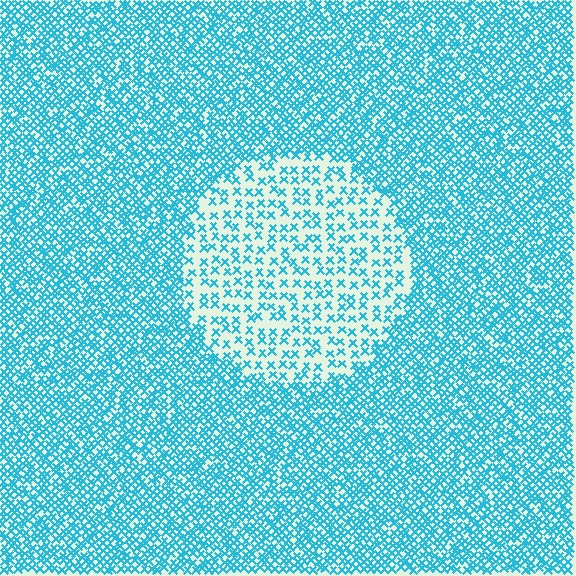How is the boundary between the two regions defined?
The boundary is defined by a change in element density (approximately 2.5x ratio). All elements are the same color, size, and shape.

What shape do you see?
I see a circle.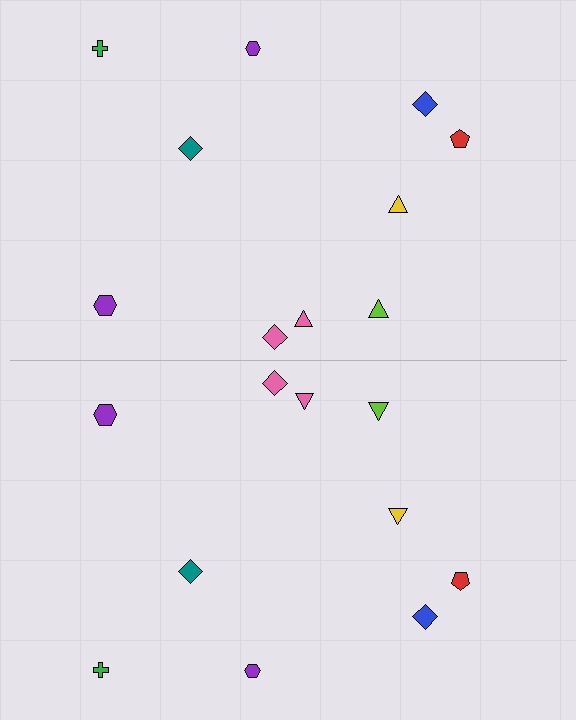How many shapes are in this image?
There are 20 shapes in this image.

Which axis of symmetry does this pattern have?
The pattern has a horizontal axis of symmetry running through the center of the image.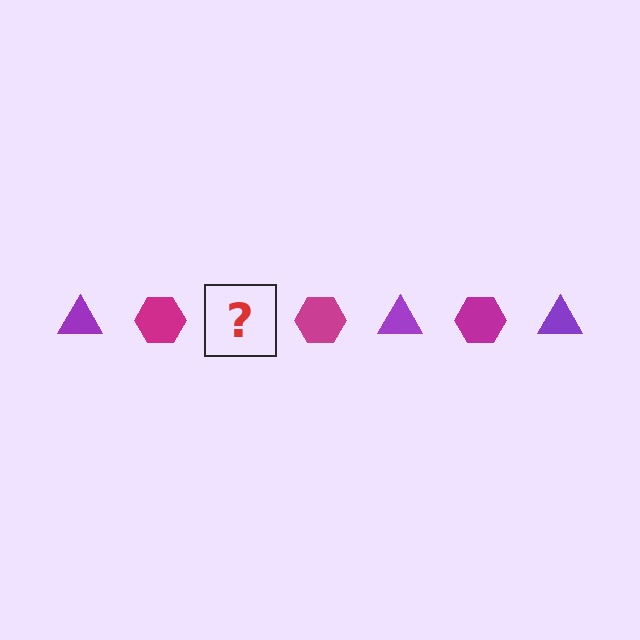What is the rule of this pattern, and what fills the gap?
The rule is that the pattern alternates between purple triangle and magenta hexagon. The gap should be filled with a purple triangle.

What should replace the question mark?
The question mark should be replaced with a purple triangle.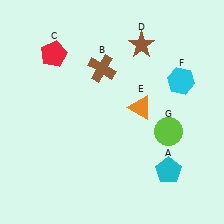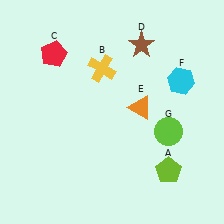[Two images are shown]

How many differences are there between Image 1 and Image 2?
There are 2 differences between the two images.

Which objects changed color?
A changed from cyan to lime. B changed from brown to yellow.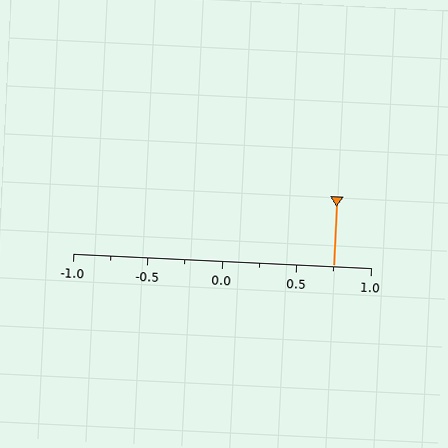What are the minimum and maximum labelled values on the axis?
The axis runs from -1.0 to 1.0.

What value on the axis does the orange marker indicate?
The marker indicates approximately 0.75.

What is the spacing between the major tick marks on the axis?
The major ticks are spaced 0.5 apart.